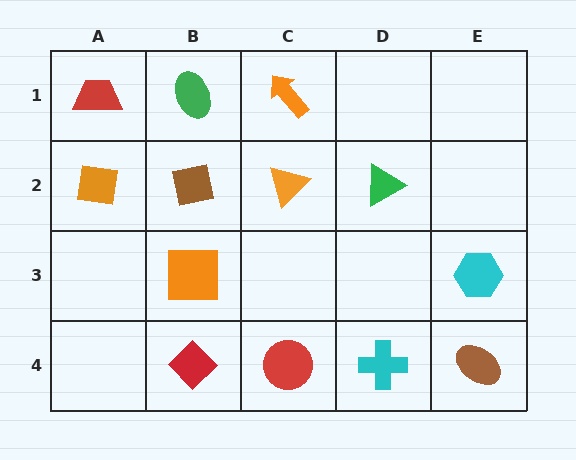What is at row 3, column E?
A cyan hexagon.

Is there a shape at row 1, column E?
No, that cell is empty.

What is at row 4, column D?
A cyan cross.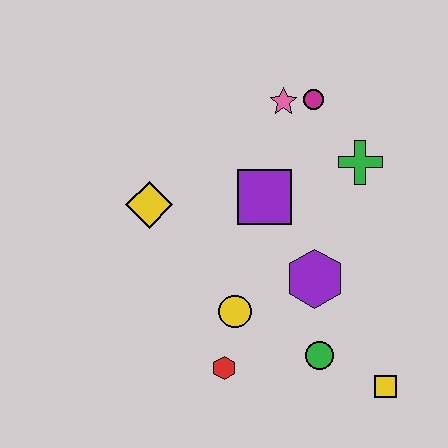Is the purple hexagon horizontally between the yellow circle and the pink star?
No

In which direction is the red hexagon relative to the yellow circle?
The red hexagon is below the yellow circle.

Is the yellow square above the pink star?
No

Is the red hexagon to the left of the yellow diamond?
No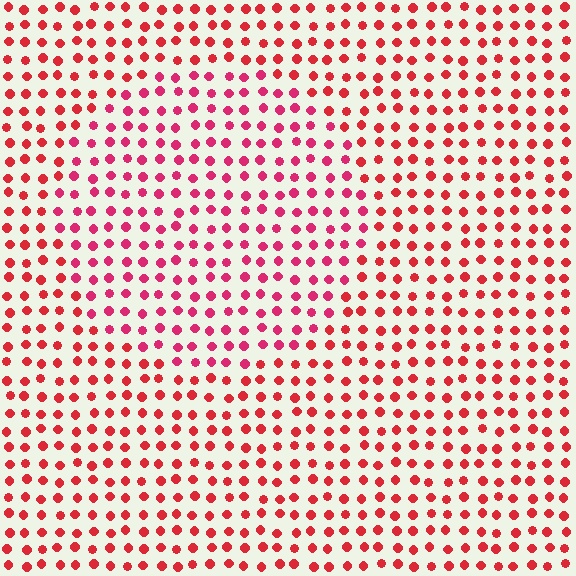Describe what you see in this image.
The image is filled with small red elements in a uniform arrangement. A circle-shaped region is visible where the elements are tinted to a slightly different hue, forming a subtle color boundary.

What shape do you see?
I see a circle.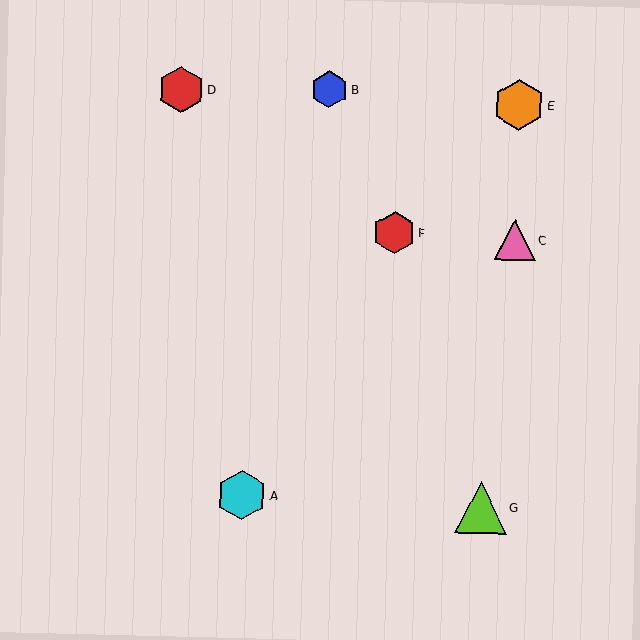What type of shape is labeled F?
Shape F is a red hexagon.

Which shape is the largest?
The lime triangle (labeled G) is the largest.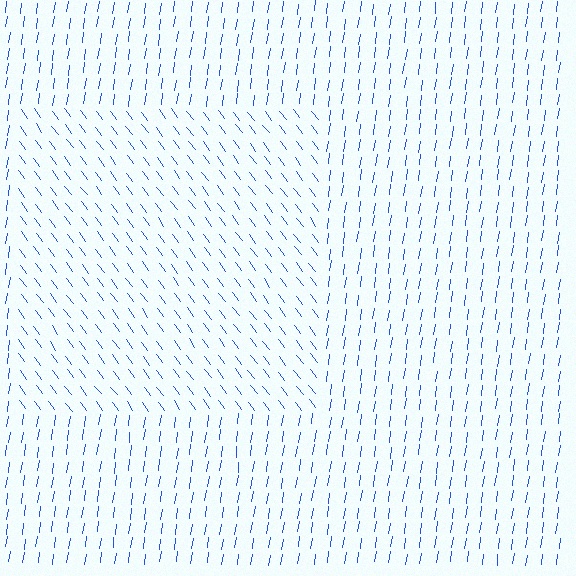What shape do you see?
I see a rectangle.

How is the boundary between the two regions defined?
The boundary is defined purely by a change in line orientation (approximately 45 degrees difference). All lines are the same color and thickness.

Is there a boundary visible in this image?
Yes, there is a texture boundary formed by a change in line orientation.